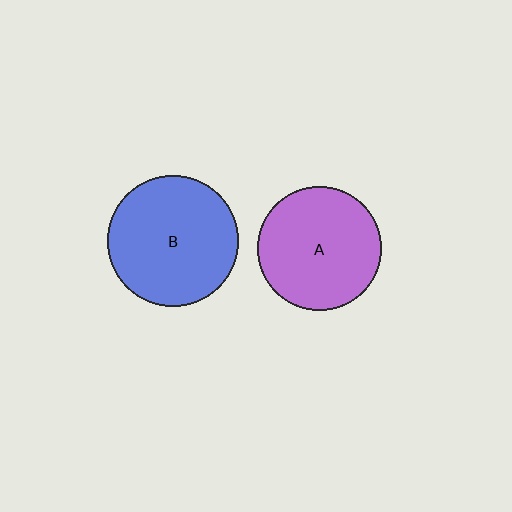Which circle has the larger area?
Circle B (blue).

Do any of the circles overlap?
No, none of the circles overlap.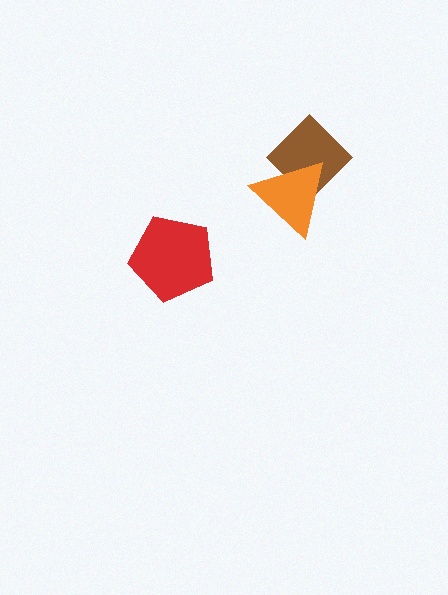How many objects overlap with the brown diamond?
1 object overlaps with the brown diamond.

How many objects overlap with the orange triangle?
1 object overlaps with the orange triangle.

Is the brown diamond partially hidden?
Yes, it is partially covered by another shape.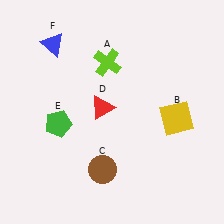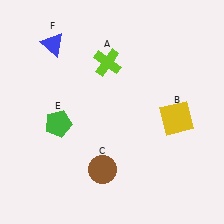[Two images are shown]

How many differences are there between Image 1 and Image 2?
There is 1 difference between the two images.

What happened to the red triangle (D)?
The red triangle (D) was removed in Image 2. It was in the top-left area of Image 1.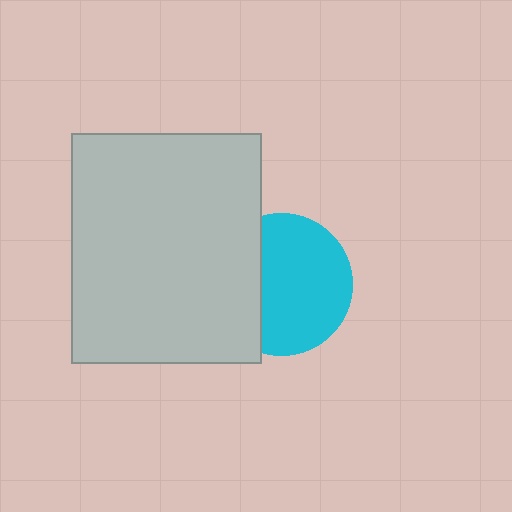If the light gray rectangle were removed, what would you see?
You would see the complete cyan circle.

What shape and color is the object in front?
The object in front is a light gray rectangle.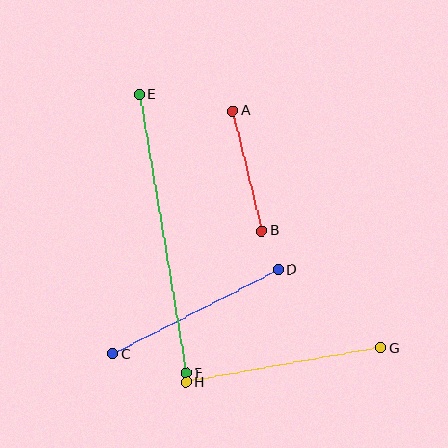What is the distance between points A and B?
The distance is approximately 123 pixels.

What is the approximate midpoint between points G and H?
The midpoint is at approximately (283, 365) pixels.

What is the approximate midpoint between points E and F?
The midpoint is at approximately (163, 234) pixels.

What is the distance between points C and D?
The distance is approximately 186 pixels.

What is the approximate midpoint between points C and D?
The midpoint is at approximately (195, 312) pixels.